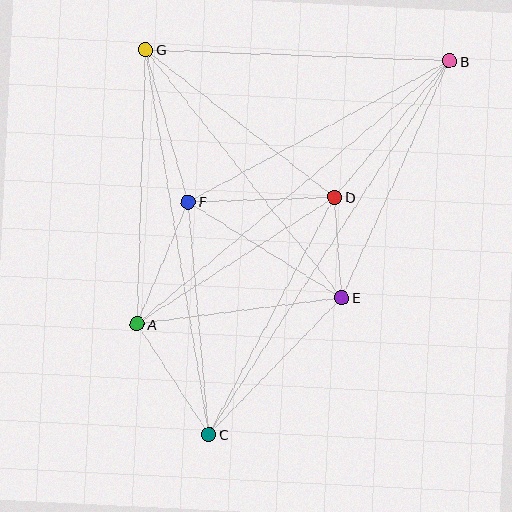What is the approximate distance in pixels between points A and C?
The distance between A and C is approximately 132 pixels.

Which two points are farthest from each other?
Points B and C are farthest from each other.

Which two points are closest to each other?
Points D and E are closest to each other.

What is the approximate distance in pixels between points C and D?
The distance between C and D is approximately 268 pixels.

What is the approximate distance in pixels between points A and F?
The distance between A and F is approximately 133 pixels.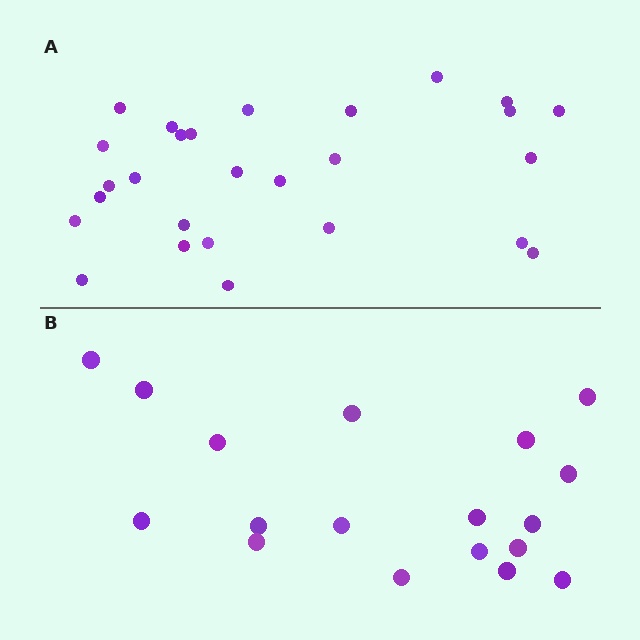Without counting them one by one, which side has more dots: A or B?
Region A (the top region) has more dots.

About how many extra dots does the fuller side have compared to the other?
Region A has roughly 8 or so more dots than region B.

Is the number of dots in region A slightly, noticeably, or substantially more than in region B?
Region A has substantially more. The ratio is roughly 1.5 to 1.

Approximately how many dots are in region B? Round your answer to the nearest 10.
About 20 dots. (The exact count is 18, which rounds to 20.)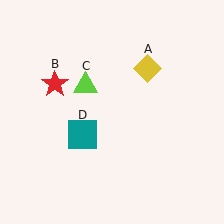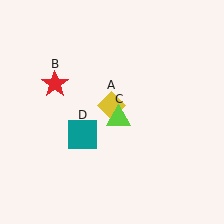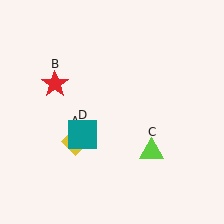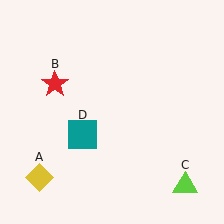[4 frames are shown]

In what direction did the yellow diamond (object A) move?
The yellow diamond (object A) moved down and to the left.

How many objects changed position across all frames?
2 objects changed position: yellow diamond (object A), lime triangle (object C).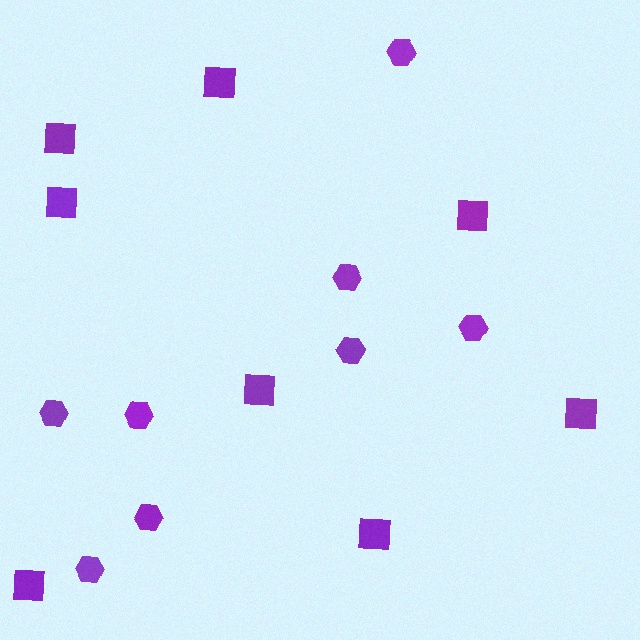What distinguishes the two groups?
There are 2 groups: one group of hexagons (8) and one group of squares (8).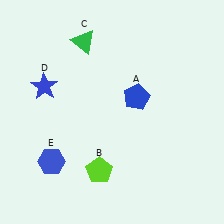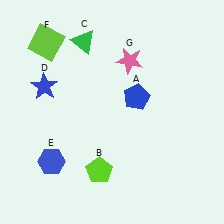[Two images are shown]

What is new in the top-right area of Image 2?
A pink star (G) was added in the top-right area of Image 2.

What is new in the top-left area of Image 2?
A lime square (F) was added in the top-left area of Image 2.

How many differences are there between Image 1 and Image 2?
There are 2 differences between the two images.